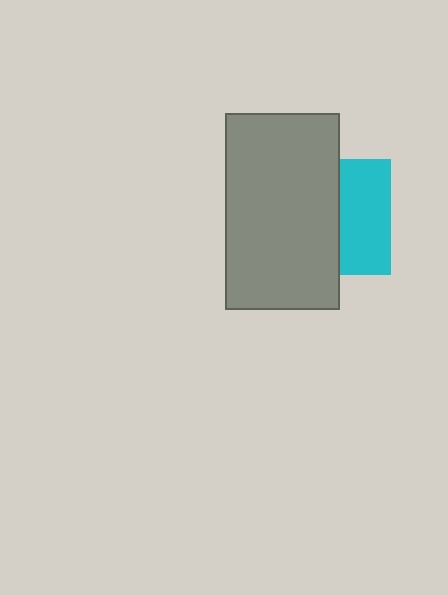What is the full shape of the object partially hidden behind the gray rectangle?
The partially hidden object is a cyan square.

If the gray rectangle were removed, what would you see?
You would see the complete cyan square.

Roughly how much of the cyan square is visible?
A small part of it is visible (roughly 45%).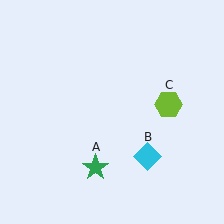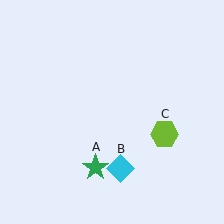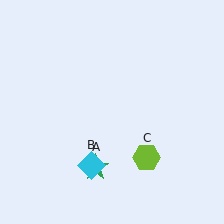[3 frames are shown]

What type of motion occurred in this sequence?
The cyan diamond (object B), lime hexagon (object C) rotated clockwise around the center of the scene.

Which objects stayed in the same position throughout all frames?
Green star (object A) remained stationary.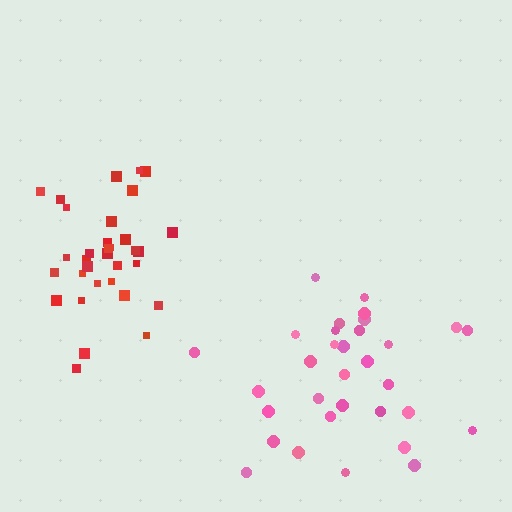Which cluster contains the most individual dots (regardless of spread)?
Red (33).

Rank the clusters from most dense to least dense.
red, pink.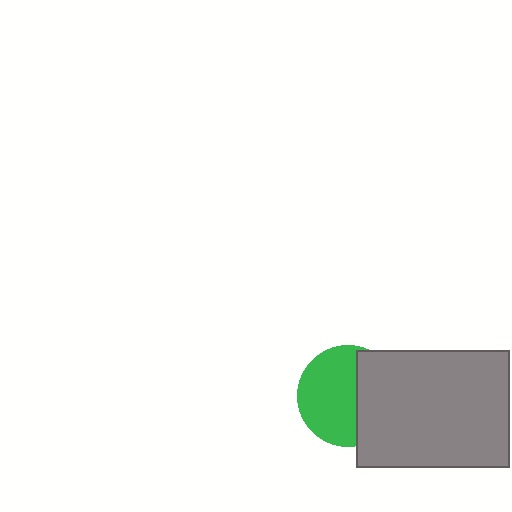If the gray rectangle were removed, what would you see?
You would see the complete green circle.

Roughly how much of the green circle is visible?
About half of it is visible (roughly 60%).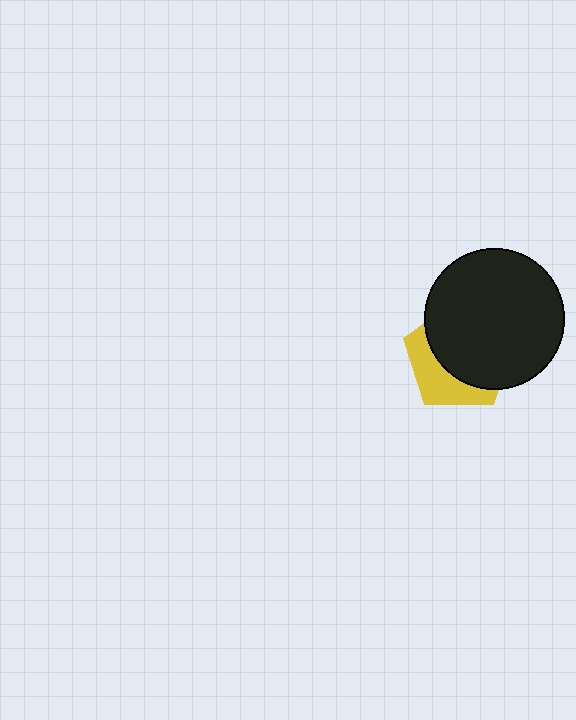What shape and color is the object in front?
The object in front is a black circle.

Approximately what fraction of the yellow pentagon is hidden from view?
Roughly 64% of the yellow pentagon is hidden behind the black circle.